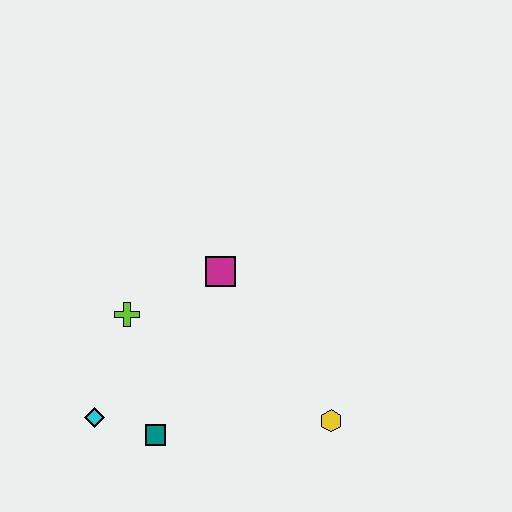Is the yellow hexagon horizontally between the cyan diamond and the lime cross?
No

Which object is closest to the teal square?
The cyan diamond is closest to the teal square.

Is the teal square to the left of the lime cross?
No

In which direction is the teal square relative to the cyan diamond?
The teal square is to the right of the cyan diamond.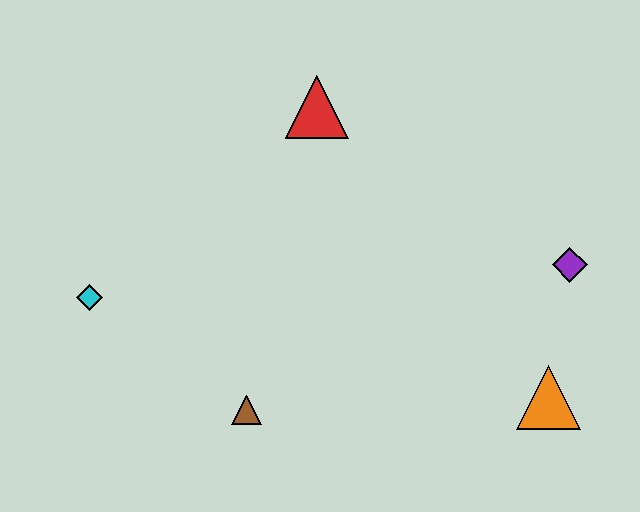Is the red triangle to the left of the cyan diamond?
No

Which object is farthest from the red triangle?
The orange triangle is farthest from the red triangle.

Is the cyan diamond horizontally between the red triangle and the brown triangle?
No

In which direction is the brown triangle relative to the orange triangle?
The brown triangle is to the left of the orange triangle.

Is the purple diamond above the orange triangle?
Yes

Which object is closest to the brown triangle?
The cyan diamond is closest to the brown triangle.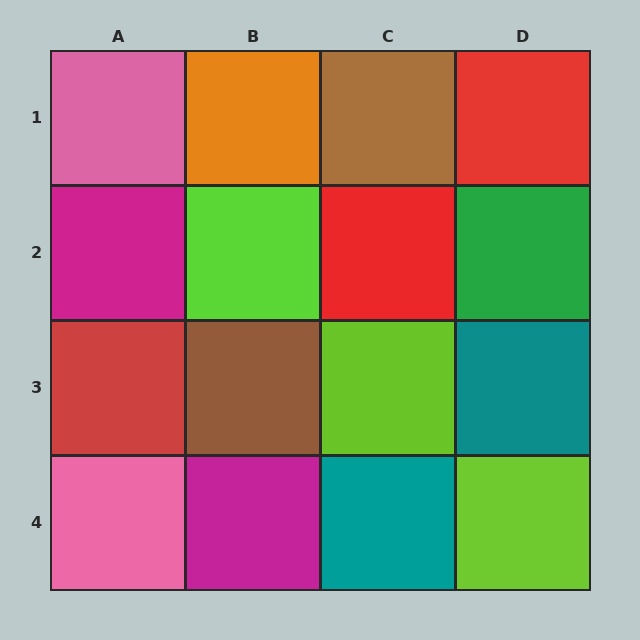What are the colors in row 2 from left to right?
Magenta, lime, red, green.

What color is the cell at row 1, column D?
Red.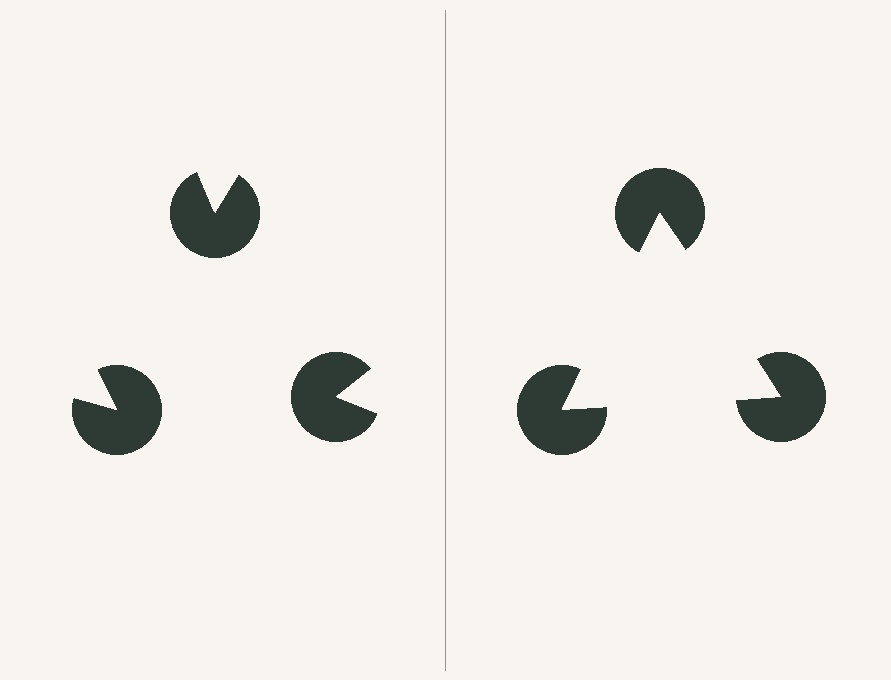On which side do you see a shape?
An illusory triangle appears on the right side. On the left side the wedge cuts are rotated, so no coherent shape forms.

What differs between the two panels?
The pac-man discs are positioned identically on both sides; only the wedge orientations differ. On the right they align to a triangle; on the left they are misaligned.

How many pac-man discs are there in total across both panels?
6 — 3 on each side.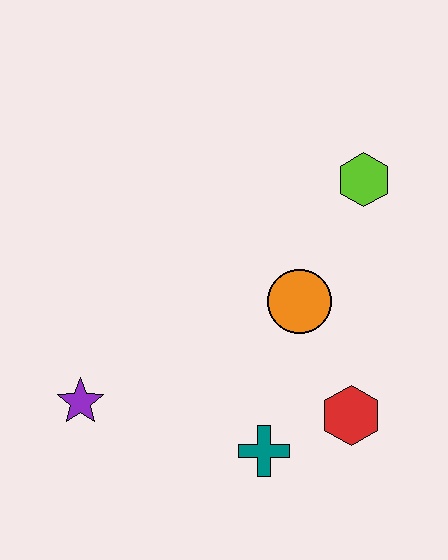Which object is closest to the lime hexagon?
The orange circle is closest to the lime hexagon.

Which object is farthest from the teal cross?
The lime hexagon is farthest from the teal cross.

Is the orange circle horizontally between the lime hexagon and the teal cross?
Yes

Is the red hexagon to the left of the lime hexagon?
Yes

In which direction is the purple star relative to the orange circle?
The purple star is to the left of the orange circle.